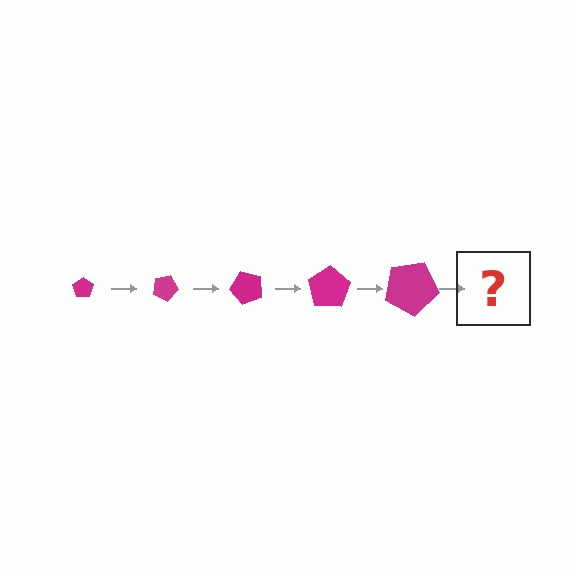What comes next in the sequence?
The next element should be a pentagon, larger than the previous one and rotated 125 degrees from the start.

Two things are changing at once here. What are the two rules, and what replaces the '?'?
The two rules are that the pentagon grows larger each step and it rotates 25 degrees each step. The '?' should be a pentagon, larger than the previous one and rotated 125 degrees from the start.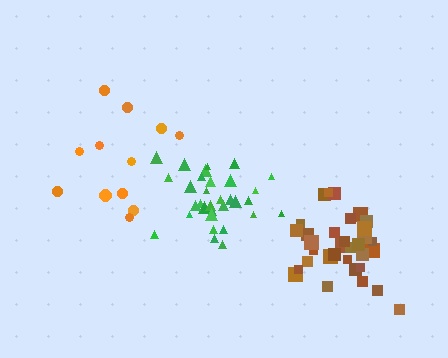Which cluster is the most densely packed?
Green.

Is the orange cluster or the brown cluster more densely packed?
Brown.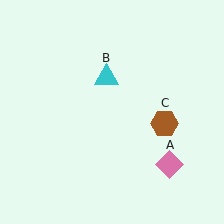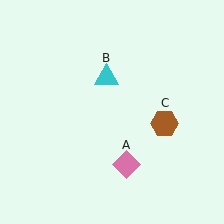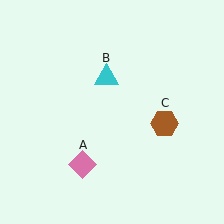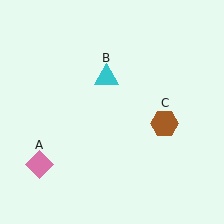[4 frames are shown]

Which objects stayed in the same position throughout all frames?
Cyan triangle (object B) and brown hexagon (object C) remained stationary.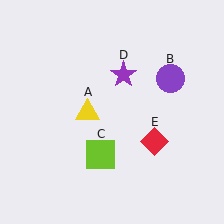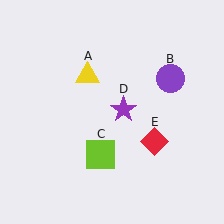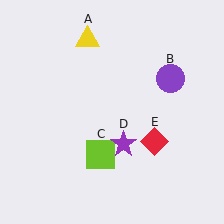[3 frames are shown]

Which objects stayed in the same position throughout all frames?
Purple circle (object B) and lime square (object C) and red diamond (object E) remained stationary.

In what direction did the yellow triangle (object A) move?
The yellow triangle (object A) moved up.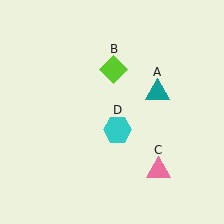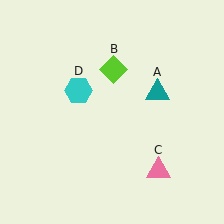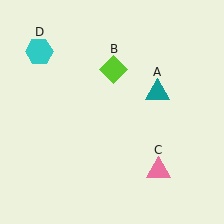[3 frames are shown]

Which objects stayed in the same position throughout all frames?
Teal triangle (object A) and lime diamond (object B) and pink triangle (object C) remained stationary.